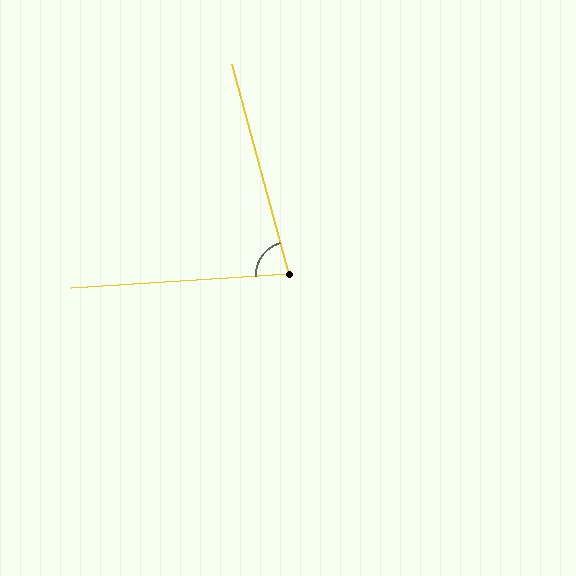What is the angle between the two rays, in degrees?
Approximately 79 degrees.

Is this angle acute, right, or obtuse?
It is acute.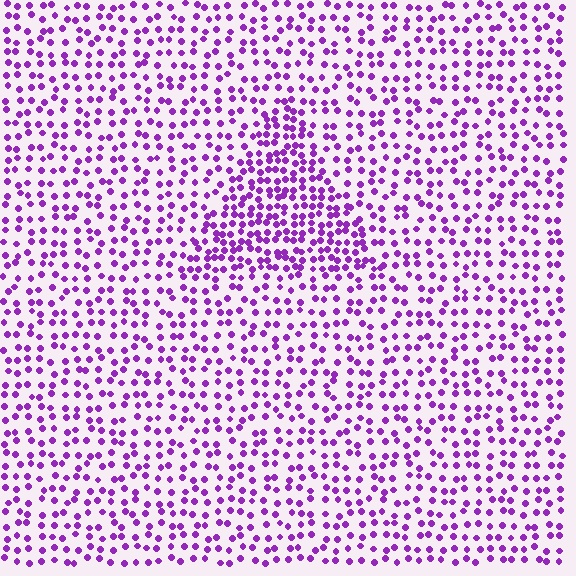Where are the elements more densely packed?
The elements are more densely packed inside the triangle boundary.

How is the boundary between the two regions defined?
The boundary is defined by a change in element density (approximately 1.8x ratio). All elements are the same color, size, and shape.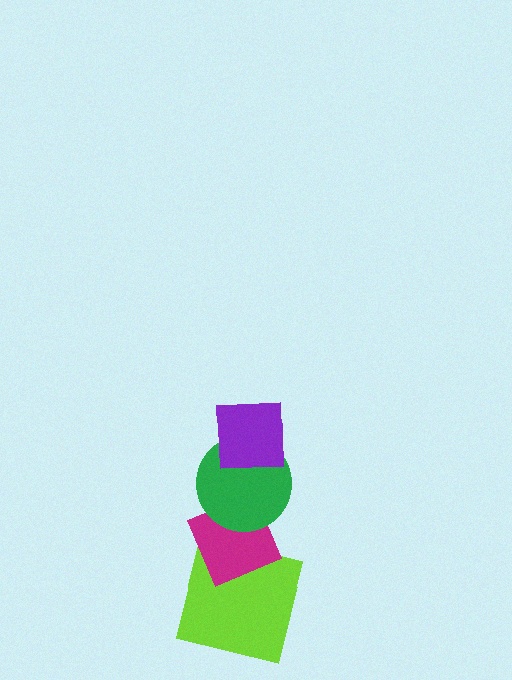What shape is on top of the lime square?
The magenta diamond is on top of the lime square.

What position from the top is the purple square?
The purple square is 1st from the top.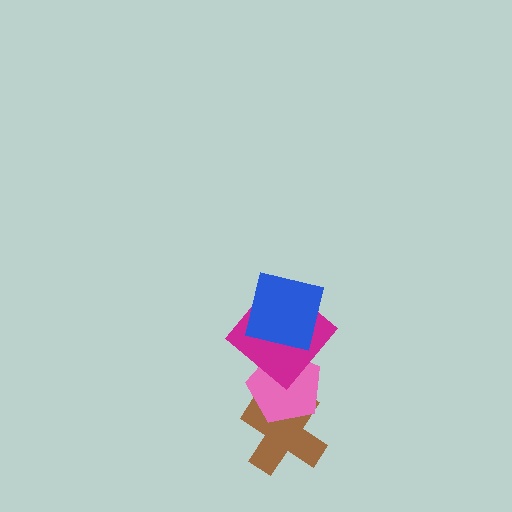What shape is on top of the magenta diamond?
The blue square is on top of the magenta diamond.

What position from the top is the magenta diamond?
The magenta diamond is 2nd from the top.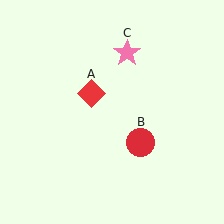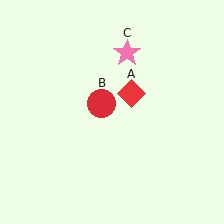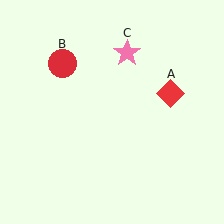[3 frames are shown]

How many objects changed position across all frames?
2 objects changed position: red diamond (object A), red circle (object B).